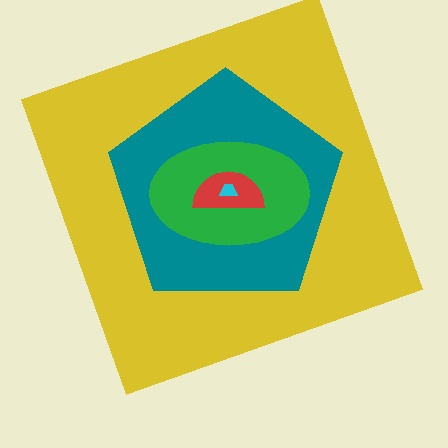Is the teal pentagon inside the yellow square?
Yes.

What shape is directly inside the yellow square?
The teal pentagon.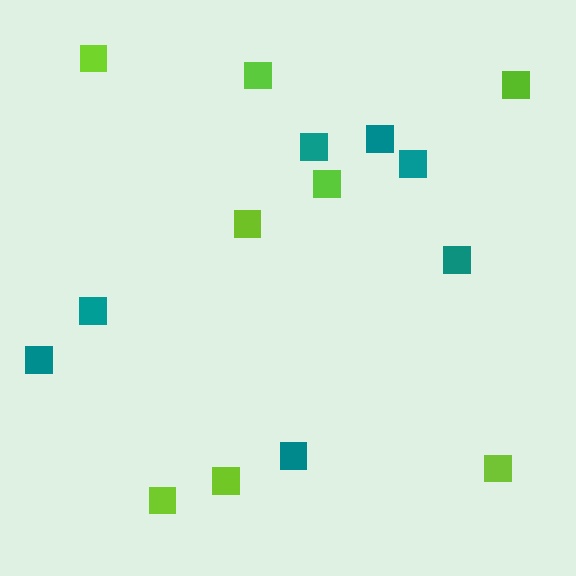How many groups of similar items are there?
There are 2 groups: one group of lime squares (8) and one group of teal squares (7).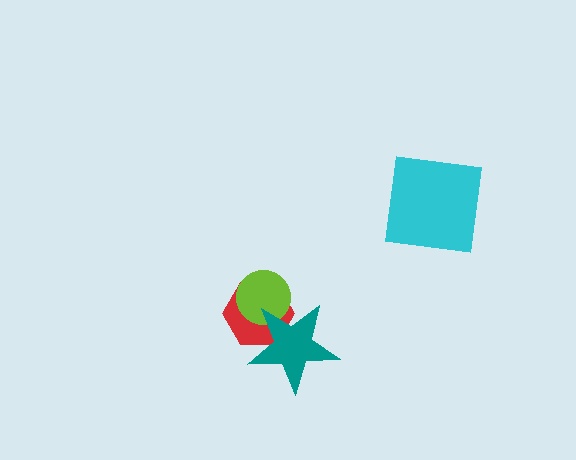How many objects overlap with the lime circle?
2 objects overlap with the lime circle.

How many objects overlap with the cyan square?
0 objects overlap with the cyan square.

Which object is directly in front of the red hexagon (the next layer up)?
The lime circle is directly in front of the red hexagon.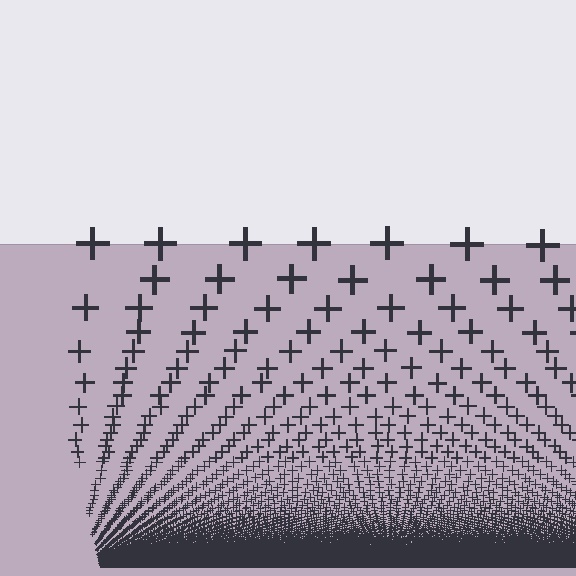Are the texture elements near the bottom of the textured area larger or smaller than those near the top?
Smaller. The gradient is inverted — elements near the bottom are smaller and denser.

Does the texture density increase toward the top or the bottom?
Density increases toward the bottom.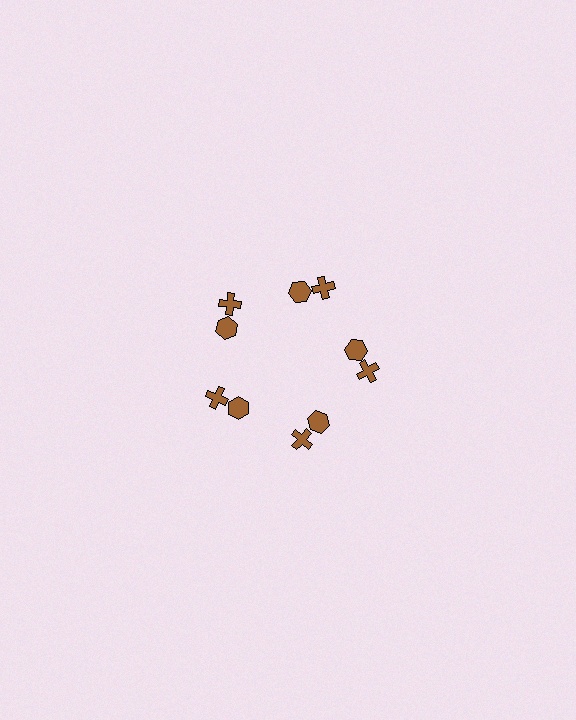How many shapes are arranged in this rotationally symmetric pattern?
There are 10 shapes, arranged in 5 groups of 2.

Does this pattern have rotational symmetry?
Yes, this pattern has 5-fold rotational symmetry. It looks the same after rotating 72 degrees around the center.